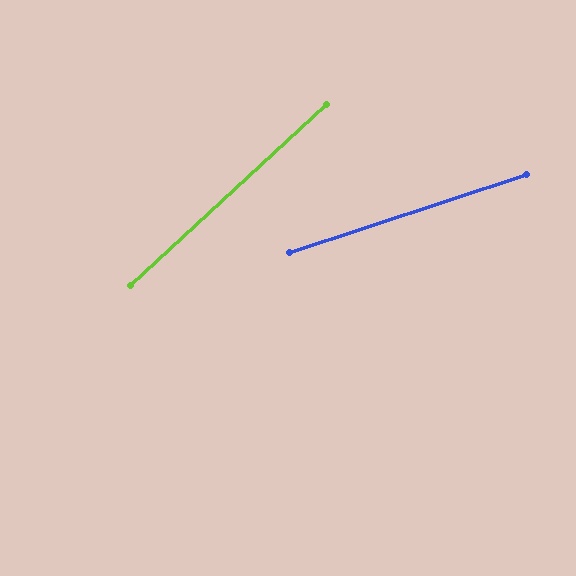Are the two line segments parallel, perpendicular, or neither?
Neither parallel nor perpendicular — they differ by about 25°.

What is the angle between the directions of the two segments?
Approximately 25 degrees.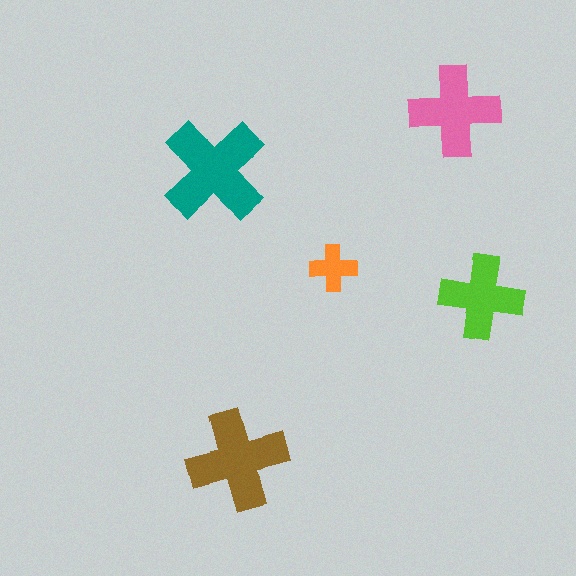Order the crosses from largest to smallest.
the teal one, the brown one, the pink one, the lime one, the orange one.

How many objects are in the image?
There are 5 objects in the image.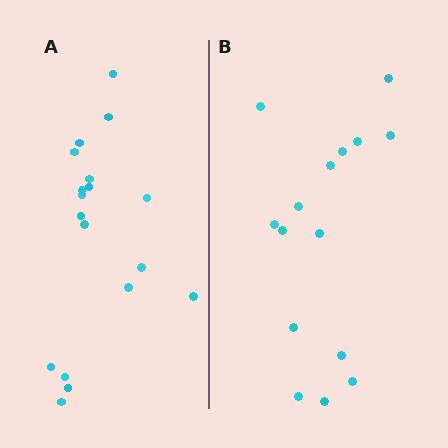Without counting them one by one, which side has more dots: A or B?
Region A (the left region) has more dots.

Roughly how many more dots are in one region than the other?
Region A has just a few more — roughly 2 or 3 more dots than region B.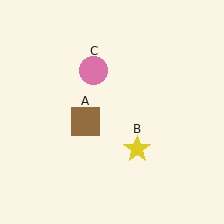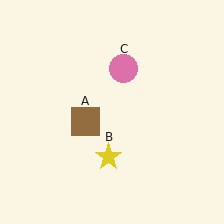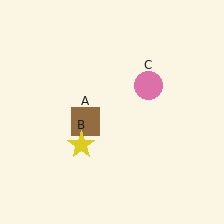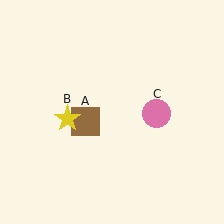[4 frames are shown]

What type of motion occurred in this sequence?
The yellow star (object B), pink circle (object C) rotated clockwise around the center of the scene.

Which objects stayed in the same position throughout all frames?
Brown square (object A) remained stationary.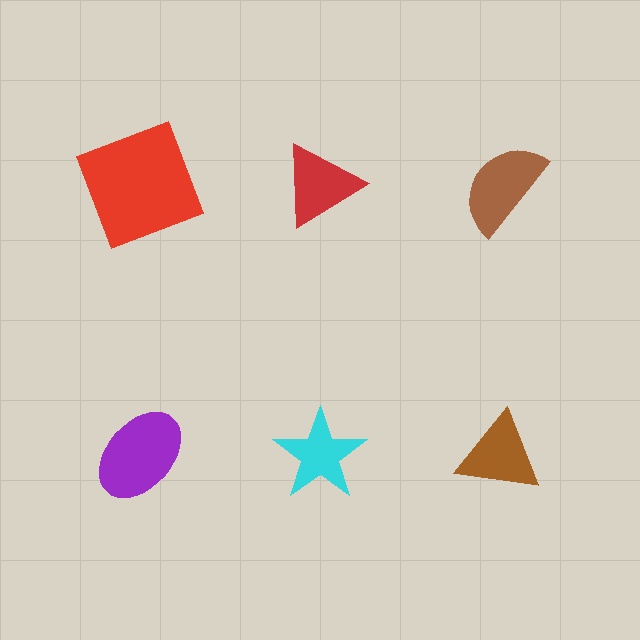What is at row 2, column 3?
A brown triangle.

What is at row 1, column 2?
A red triangle.